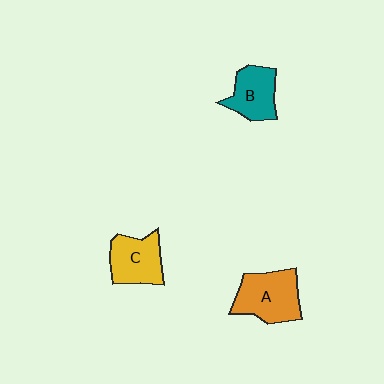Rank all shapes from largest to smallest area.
From largest to smallest: A (orange), C (yellow), B (teal).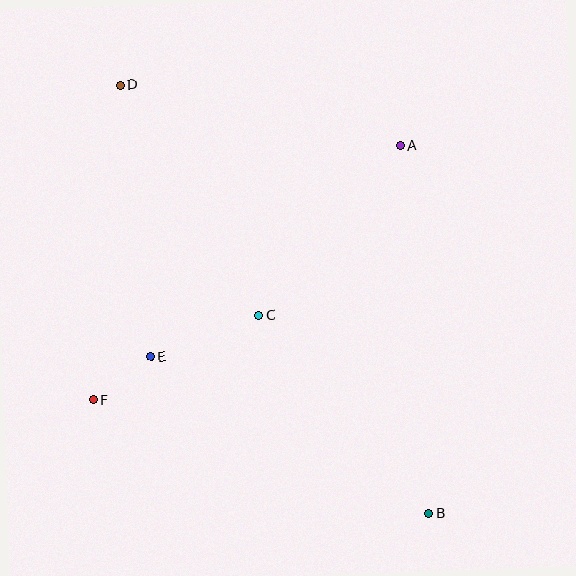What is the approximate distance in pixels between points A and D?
The distance between A and D is approximately 287 pixels.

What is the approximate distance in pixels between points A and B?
The distance between A and B is approximately 369 pixels.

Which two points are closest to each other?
Points E and F are closest to each other.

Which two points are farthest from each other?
Points B and D are farthest from each other.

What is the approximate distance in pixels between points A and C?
The distance between A and C is approximately 221 pixels.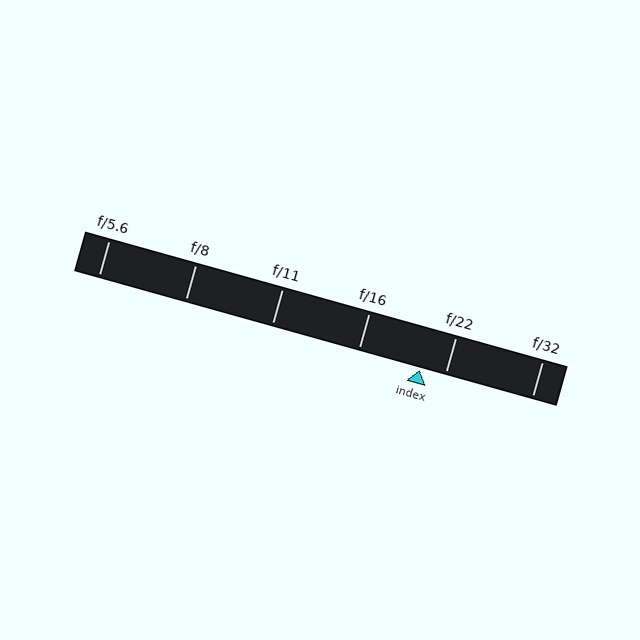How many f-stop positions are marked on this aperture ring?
There are 6 f-stop positions marked.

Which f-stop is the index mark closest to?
The index mark is closest to f/22.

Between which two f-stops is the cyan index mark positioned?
The index mark is between f/16 and f/22.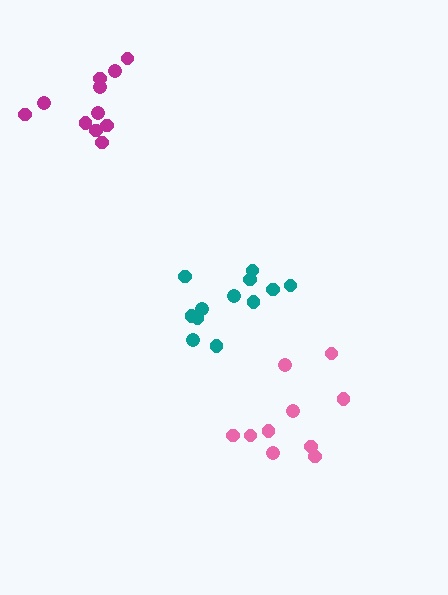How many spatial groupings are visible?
There are 3 spatial groupings.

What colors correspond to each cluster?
The clusters are colored: magenta, teal, pink.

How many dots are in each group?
Group 1: 11 dots, Group 2: 12 dots, Group 3: 10 dots (33 total).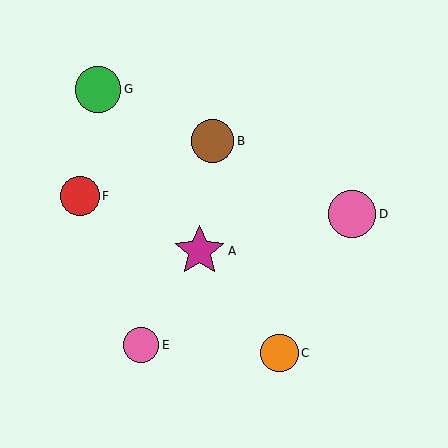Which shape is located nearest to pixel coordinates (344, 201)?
The pink circle (labeled D) at (352, 214) is nearest to that location.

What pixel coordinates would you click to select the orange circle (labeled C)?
Click at (280, 353) to select the orange circle C.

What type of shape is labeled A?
Shape A is a magenta star.